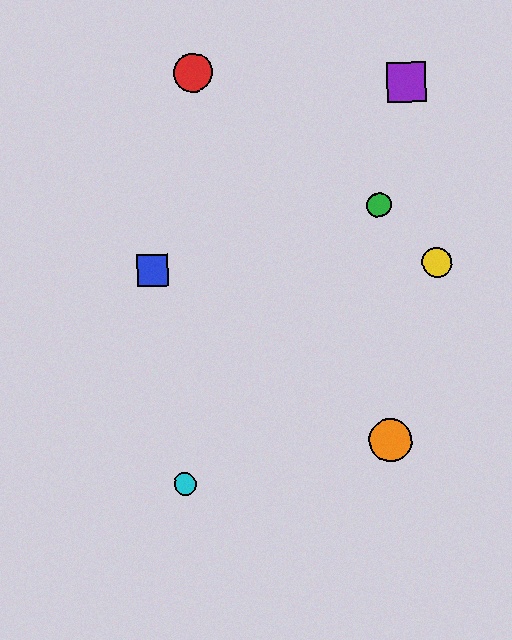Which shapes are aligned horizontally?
The blue square, the yellow circle are aligned horizontally.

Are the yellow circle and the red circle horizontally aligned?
No, the yellow circle is at y≈262 and the red circle is at y≈73.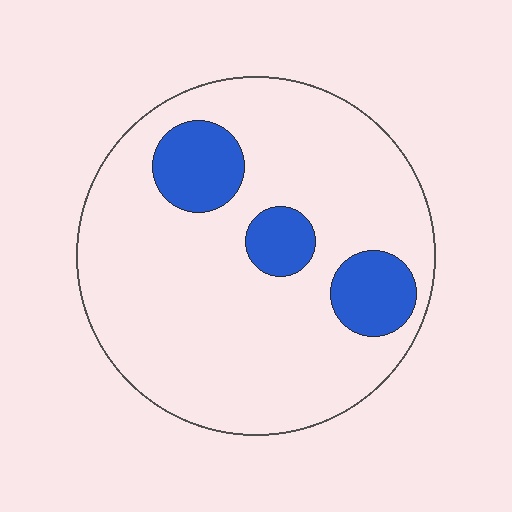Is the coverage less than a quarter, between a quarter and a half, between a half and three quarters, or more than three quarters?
Less than a quarter.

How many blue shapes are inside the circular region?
3.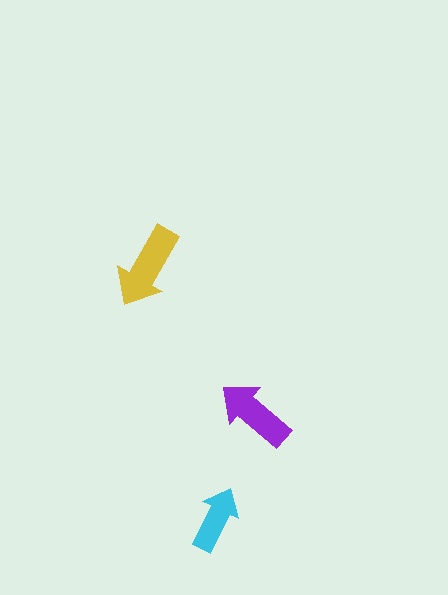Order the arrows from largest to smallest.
the yellow one, the purple one, the cyan one.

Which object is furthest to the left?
The yellow arrow is leftmost.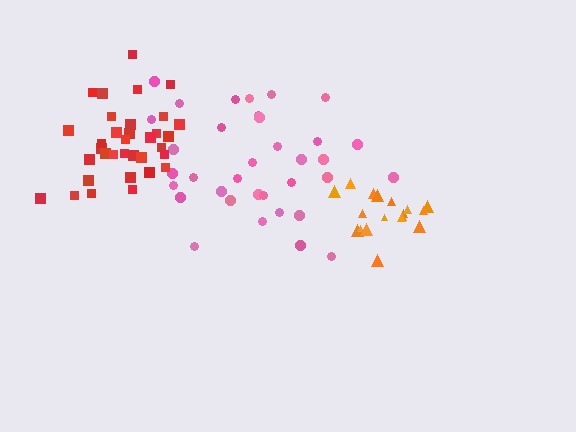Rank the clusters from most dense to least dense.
orange, red, pink.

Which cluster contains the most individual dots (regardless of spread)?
Pink (35).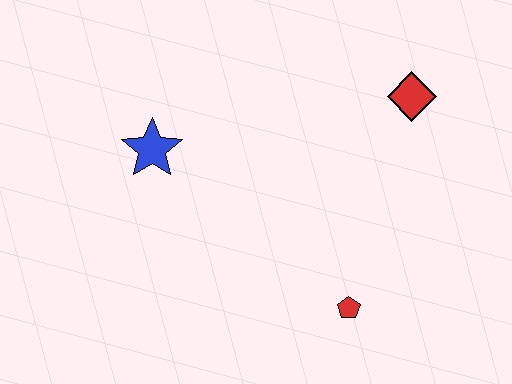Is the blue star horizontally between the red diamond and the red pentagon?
No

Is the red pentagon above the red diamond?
No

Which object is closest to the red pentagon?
The red diamond is closest to the red pentagon.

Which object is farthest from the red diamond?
The blue star is farthest from the red diamond.